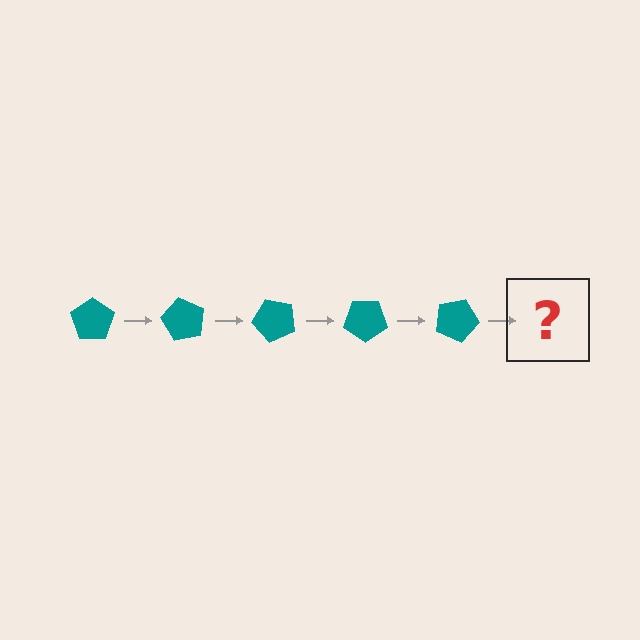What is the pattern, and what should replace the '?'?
The pattern is that the pentagon rotates 60 degrees each step. The '?' should be a teal pentagon rotated 300 degrees.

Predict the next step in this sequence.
The next step is a teal pentagon rotated 300 degrees.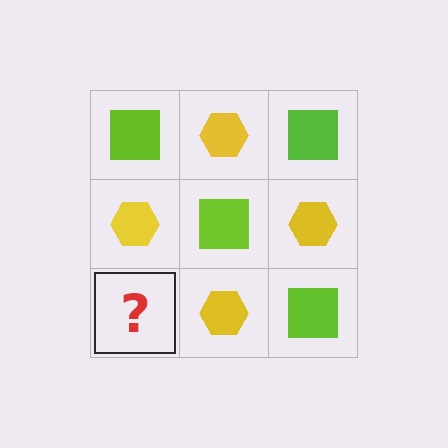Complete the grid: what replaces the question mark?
The question mark should be replaced with a lime square.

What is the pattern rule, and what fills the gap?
The rule is that it alternates lime square and yellow hexagon in a checkerboard pattern. The gap should be filled with a lime square.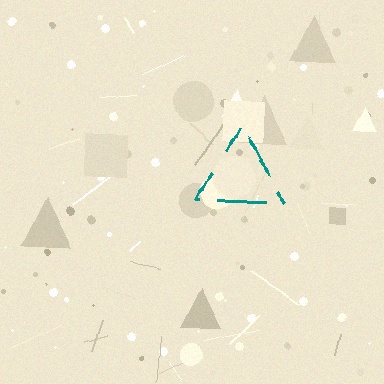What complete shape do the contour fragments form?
The contour fragments form a triangle.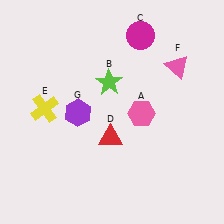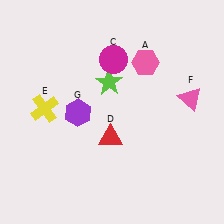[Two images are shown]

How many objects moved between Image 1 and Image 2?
3 objects moved between the two images.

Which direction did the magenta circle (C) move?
The magenta circle (C) moved left.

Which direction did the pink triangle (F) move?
The pink triangle (F) moved down.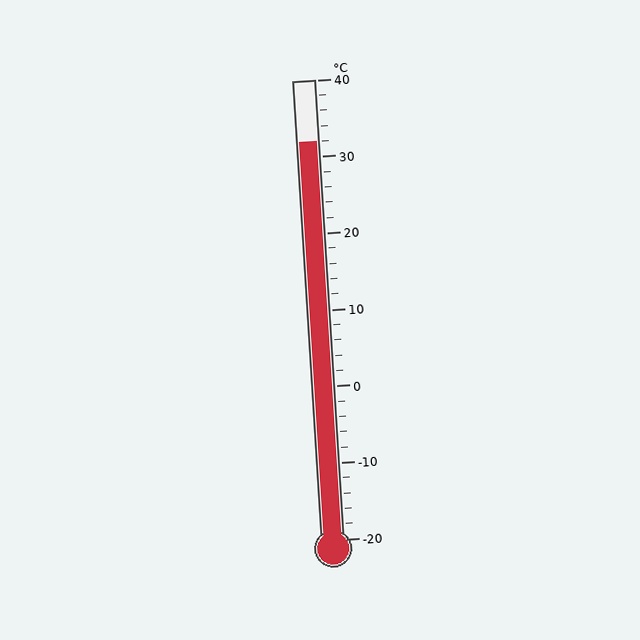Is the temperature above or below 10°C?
The temperature is above 10°C.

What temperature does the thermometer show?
The thermometer shows approximately 32°C.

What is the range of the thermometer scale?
The thermometer scale ranges from -20°C to 40°C.